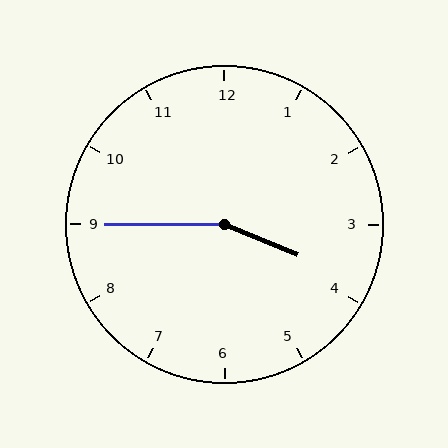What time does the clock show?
3:45.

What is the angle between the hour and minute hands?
Approximately 158 degrees.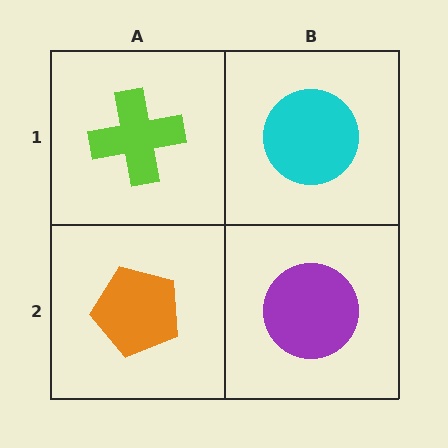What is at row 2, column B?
A purple circle.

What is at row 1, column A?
A lime cross.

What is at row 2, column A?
An orange pentagon.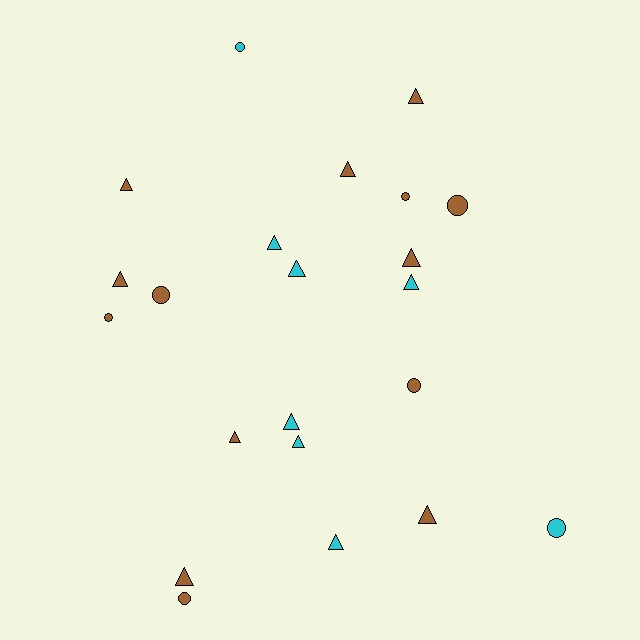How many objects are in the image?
There are 22 objects.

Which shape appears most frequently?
Triangle, with 14 objects.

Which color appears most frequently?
Brown, with 14 objects.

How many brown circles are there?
There are 6 brown circles.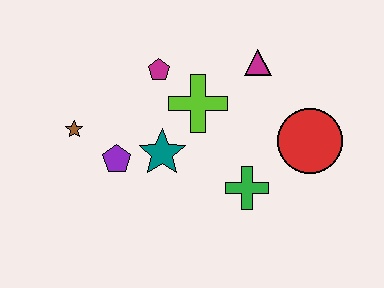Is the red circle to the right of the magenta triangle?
Yes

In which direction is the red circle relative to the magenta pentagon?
The red circle is to the right of the magenta pentagon.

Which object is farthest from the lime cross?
The brown star is farthest from the lime cross.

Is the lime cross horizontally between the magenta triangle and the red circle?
No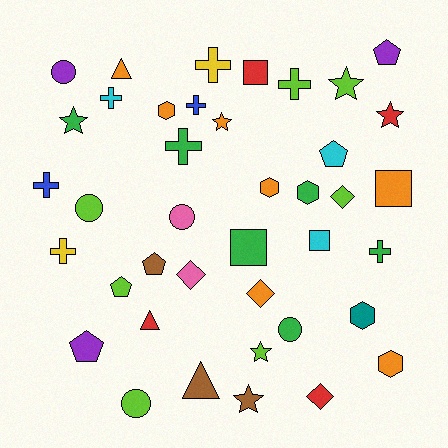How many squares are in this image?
There are 4 squares.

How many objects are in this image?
There are 40 objects.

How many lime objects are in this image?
There are 7 lime objects.